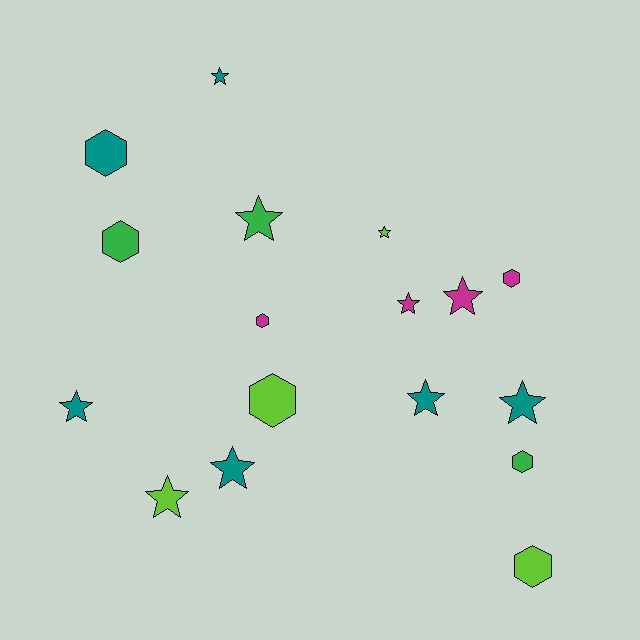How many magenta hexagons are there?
There are 2 magenta hexagons.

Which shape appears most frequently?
Star, with 10 objects.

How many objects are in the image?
There are 17 objects.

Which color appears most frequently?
Teal, with 6 objects.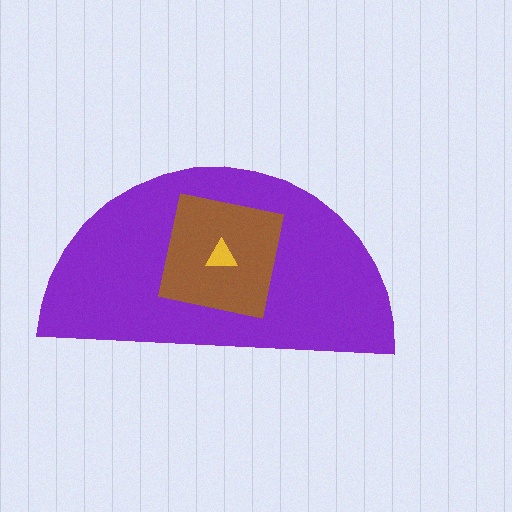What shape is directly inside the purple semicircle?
The brown square.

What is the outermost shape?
The purple semicircle.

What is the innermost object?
The yellow triangle.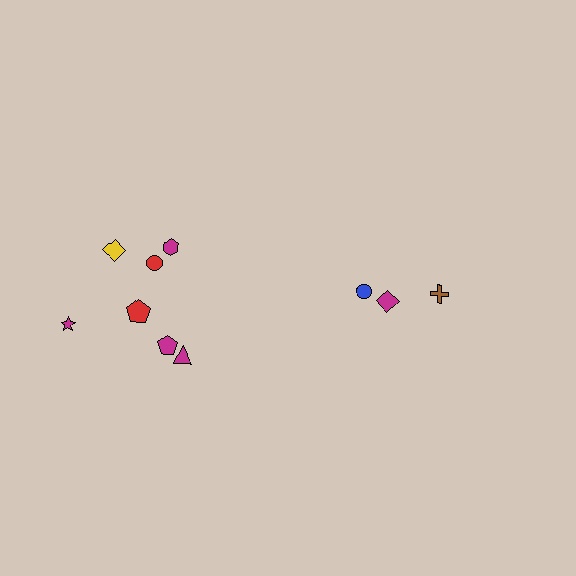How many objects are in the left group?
There are 7 objects.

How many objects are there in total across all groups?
There are 10 objects.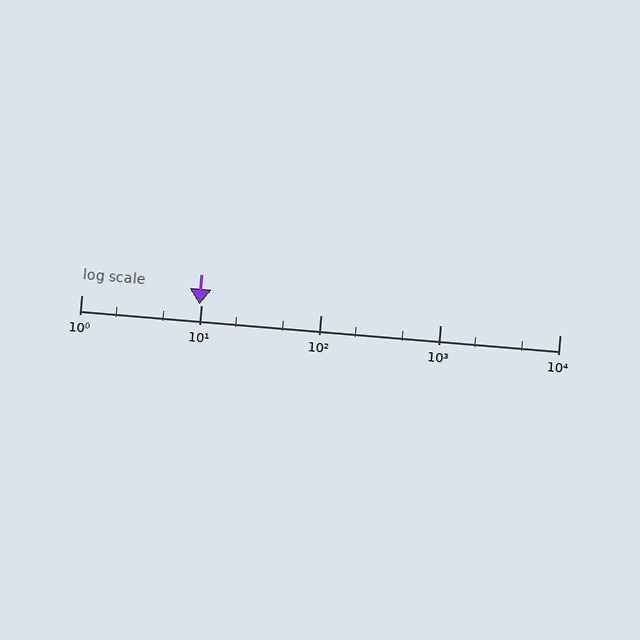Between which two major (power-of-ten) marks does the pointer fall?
The pointer is between 1 and 10.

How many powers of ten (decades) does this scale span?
The scale spans 4 decades, from 1 to 10000.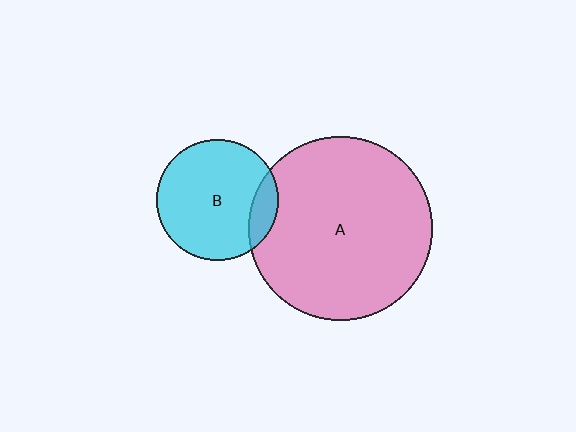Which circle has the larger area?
Circle A (pink).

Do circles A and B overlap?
Yes.